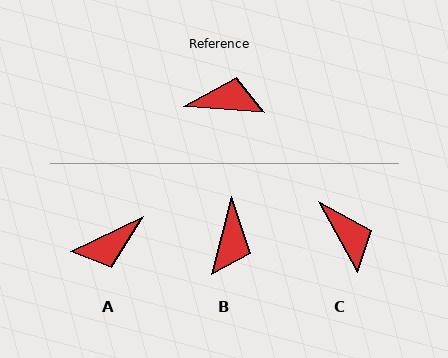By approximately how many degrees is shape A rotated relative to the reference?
Approximately 150 degrees clockwise.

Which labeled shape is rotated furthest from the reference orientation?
A, about 150 degrees away.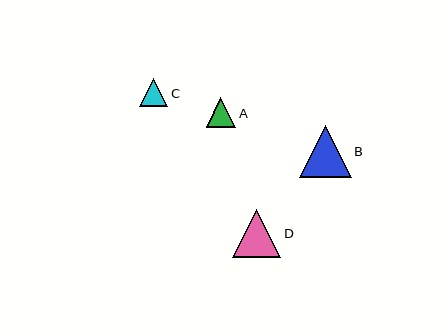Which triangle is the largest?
Triangle B is the largest with a size of approximately 52 pixels.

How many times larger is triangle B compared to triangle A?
Triangle B is approximately 1.8 times the size of triangle A.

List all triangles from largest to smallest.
From largest to smallest: B, D, A, C.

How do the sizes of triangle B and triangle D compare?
Triangle B and triangle D are approximately the same size.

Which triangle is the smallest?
Triangle C is the smallest with a size of approximately 28 pixels.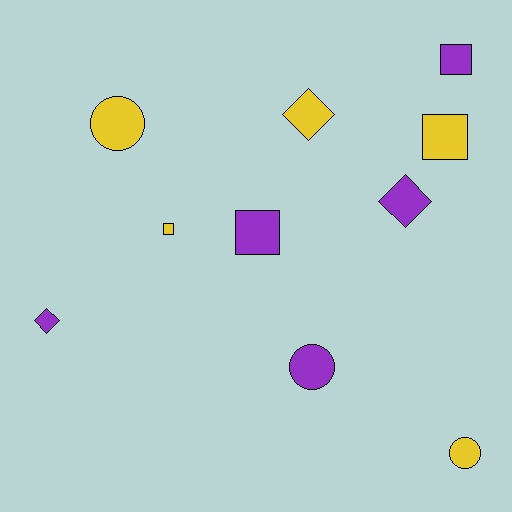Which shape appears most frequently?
Square, with 4 objects.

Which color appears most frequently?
Purple, with 5 objects.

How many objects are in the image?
There are 10 objects.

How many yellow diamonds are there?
There is 1 yellow diamond.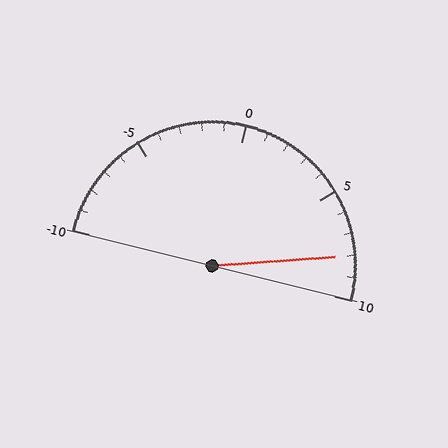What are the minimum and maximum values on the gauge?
The gauge ranges from -10 to 10.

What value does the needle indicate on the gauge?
The needle indicates approximately 8.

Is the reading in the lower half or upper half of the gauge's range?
The reading is in the upper half of the range (-10 to 10).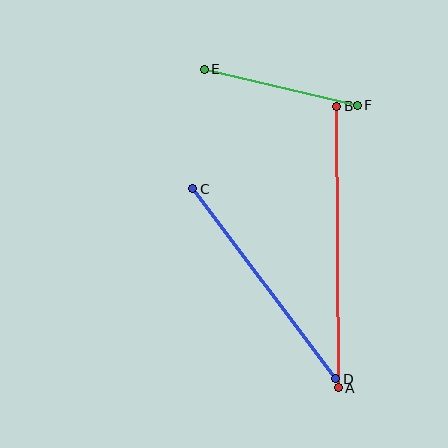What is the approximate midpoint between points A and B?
The midpoint is at approximately (338, 247) pixels.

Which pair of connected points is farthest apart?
Points A and B are farthest apart.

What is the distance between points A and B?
The distance is approximately 281 pixels.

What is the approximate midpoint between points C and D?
The midpoint is at approximately (264, 284) pixels.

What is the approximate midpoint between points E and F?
The midpoint is at approximately (281, 87) pixels.